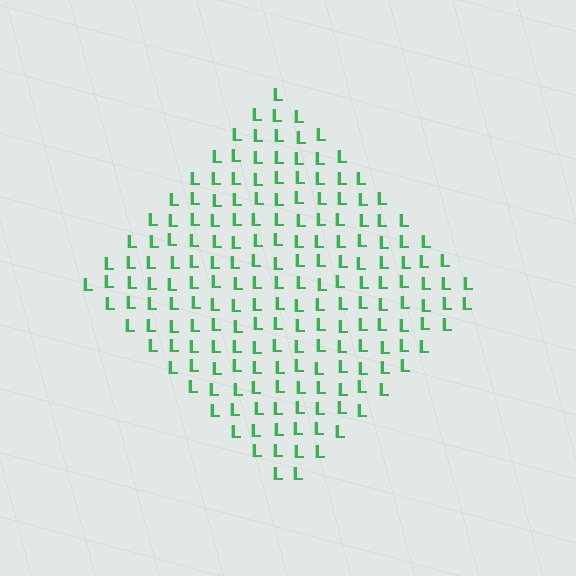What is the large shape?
The large shape is a diamond.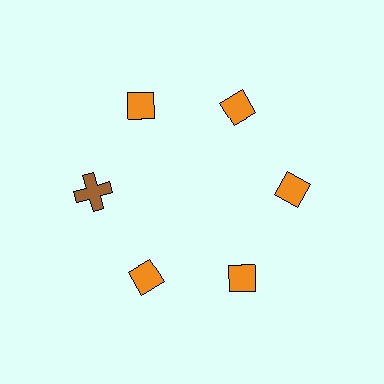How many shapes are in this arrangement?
There are 6 shapes arranged in a ring pattern.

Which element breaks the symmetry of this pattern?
The brown cross at roughly the 9 o'clock position breaks the symmetry. All other shapes are orange diamonds.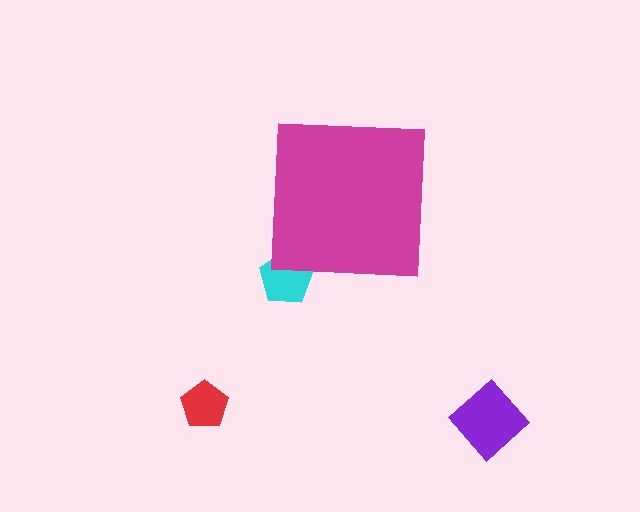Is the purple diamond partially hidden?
No, the purple diamond is fully visible.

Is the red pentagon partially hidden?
No, the red pentagon is fully visible.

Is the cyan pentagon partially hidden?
Yes, the cyan pentagon is partially hidden behind the magenta square.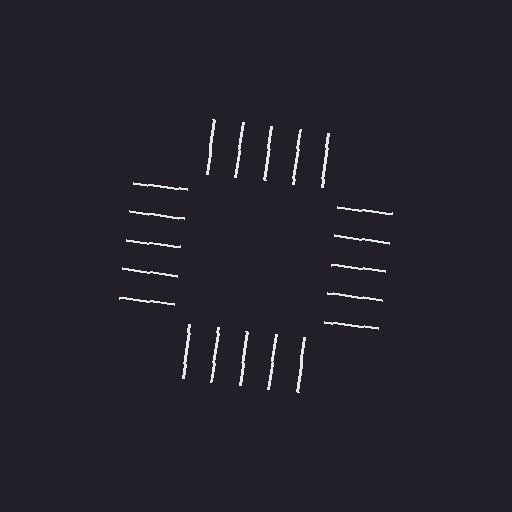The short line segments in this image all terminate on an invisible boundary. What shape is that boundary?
An illusory square — the line segments terminate on its edges but no continuous stroke is drawn.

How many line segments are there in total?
20 — 5 along each of the 4 edges.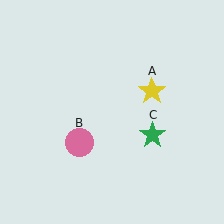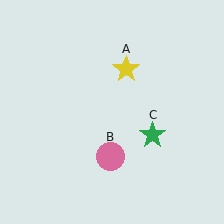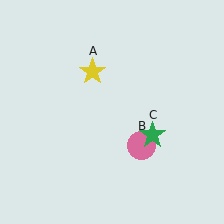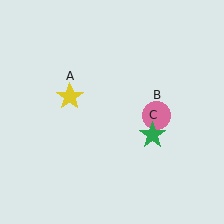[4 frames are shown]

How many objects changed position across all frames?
2 objects changed position: yellow star (object A), pink circle (object B).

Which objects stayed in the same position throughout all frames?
Green star (object C) remained stationary.